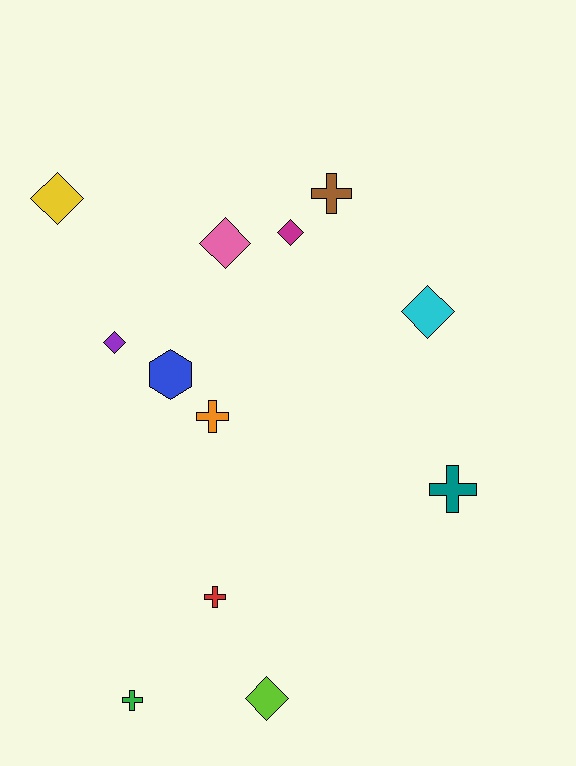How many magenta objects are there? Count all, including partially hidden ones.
There is 1 magenta object.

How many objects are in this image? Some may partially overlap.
There are 12 objects.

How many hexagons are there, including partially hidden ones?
There is 1 hexagon.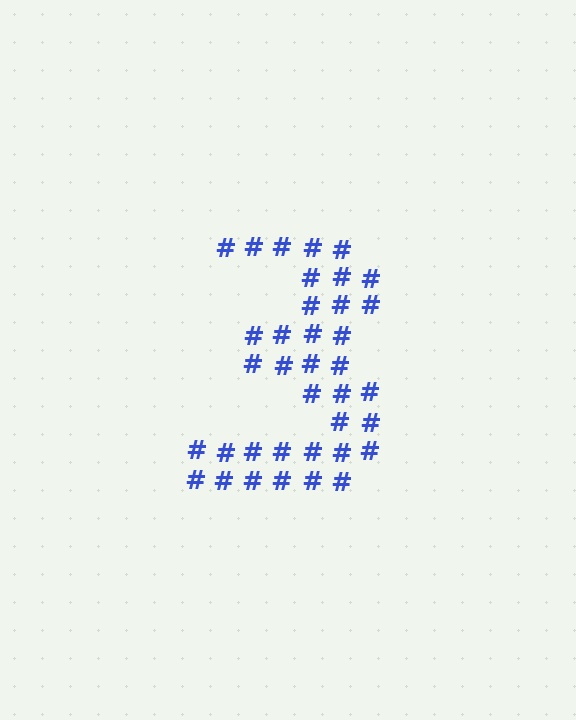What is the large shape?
The large shape is the digit 3.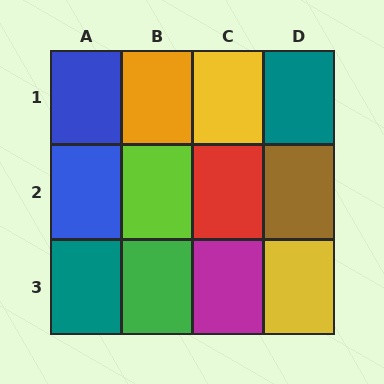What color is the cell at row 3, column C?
Magenta.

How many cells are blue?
2 cells are blue.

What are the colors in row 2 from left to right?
Blue, lime, red, brown.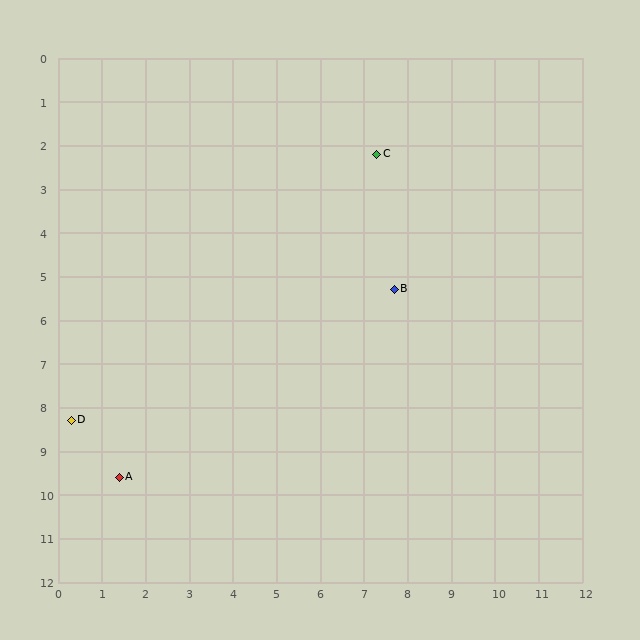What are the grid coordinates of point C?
Point C is at approximately (7.3, 2.2).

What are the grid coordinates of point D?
Point D is at approximately (0.3, 8.3).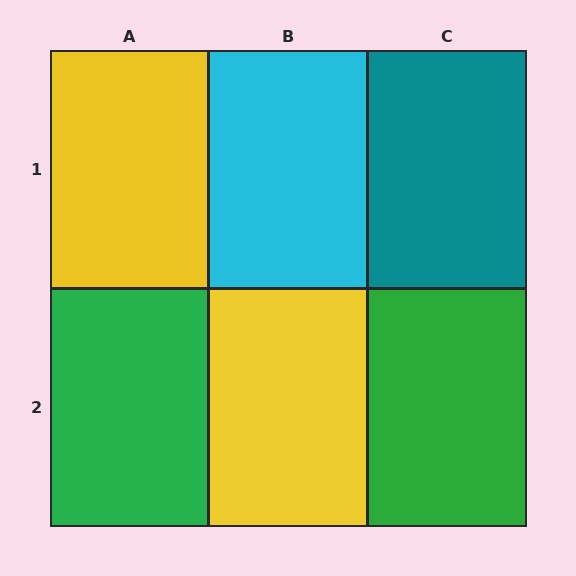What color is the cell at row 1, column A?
Yellow.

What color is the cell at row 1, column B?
Cyan.